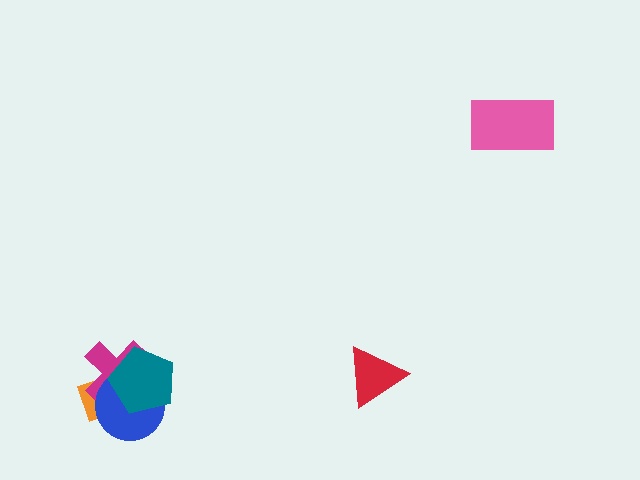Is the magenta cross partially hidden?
Yes, it is partially covered by another shape.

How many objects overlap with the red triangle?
0 objects overlap with the red triangle.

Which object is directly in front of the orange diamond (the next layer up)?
The magenta cross is directly in front of the orange diamond.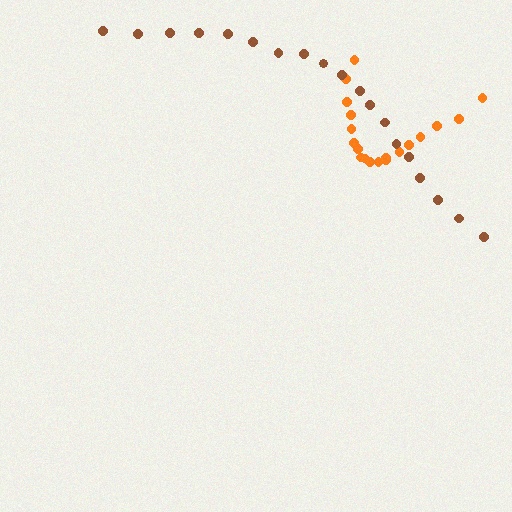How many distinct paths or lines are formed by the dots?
There are 2 distinct paths.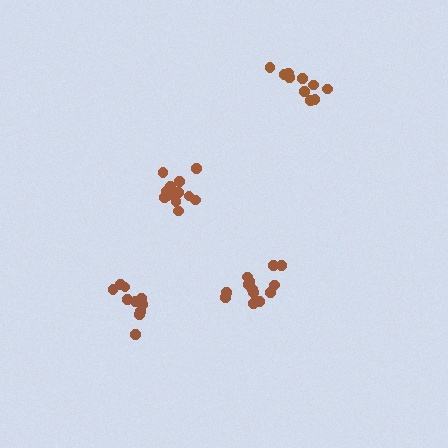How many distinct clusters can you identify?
There are 4 distinct clusters.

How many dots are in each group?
Group 1: 13 dots, Group 2: 10 dots, Group 3: 13 dots, Group 4: 10 dots (46 total).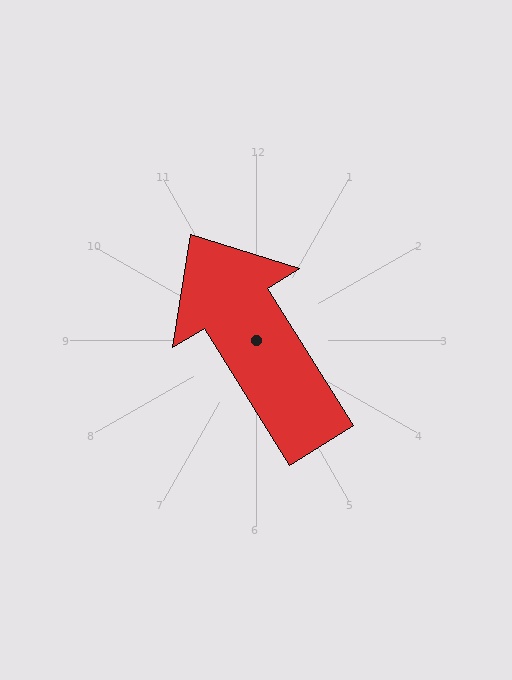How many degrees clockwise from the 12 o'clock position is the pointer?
Approximately 328 degrees.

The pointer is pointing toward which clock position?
Roughly 11 o'clock.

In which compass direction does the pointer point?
Northwest.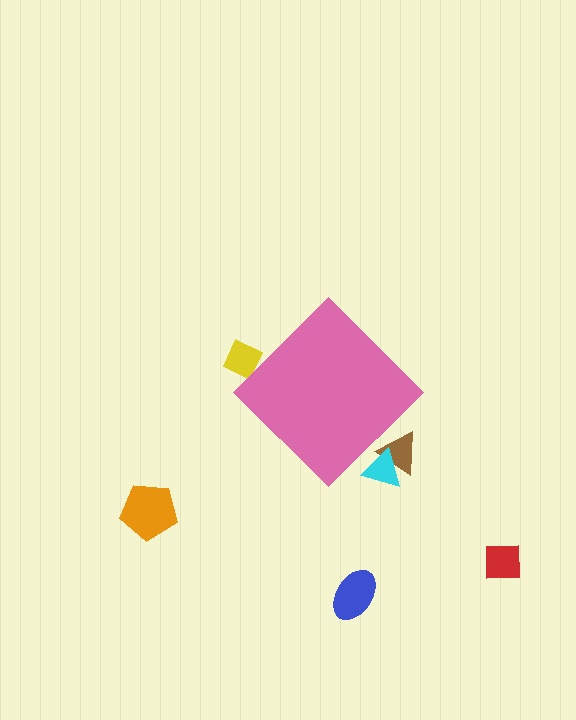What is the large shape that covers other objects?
A pink diamond.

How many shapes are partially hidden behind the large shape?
3 shapes are partially hidden.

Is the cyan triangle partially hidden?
Yes, the cyan triangle is partially hidden behind the pink diamond.